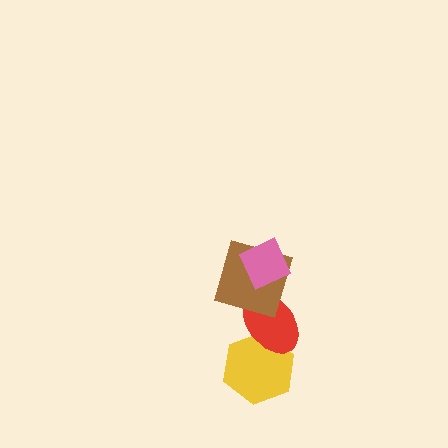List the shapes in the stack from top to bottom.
From top to bottom: the pink diamond, the brown square, the red ellipse, the yellow hexagon.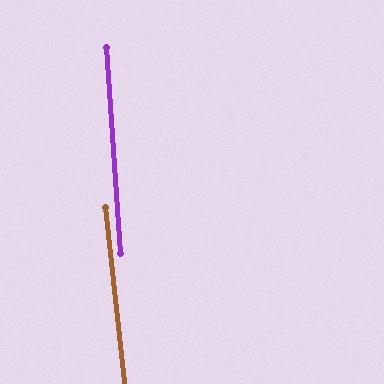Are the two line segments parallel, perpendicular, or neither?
Parallel — their directions differ by only 2.0°.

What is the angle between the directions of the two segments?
Approximately 2 degrees.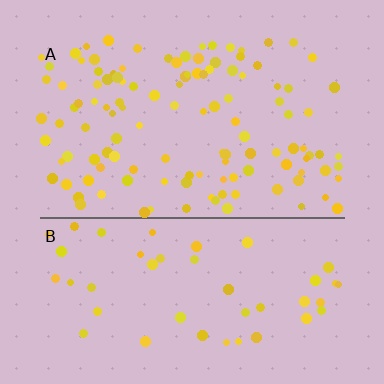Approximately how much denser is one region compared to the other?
Approximately 2.5× — region A over region B.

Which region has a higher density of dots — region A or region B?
A (the top).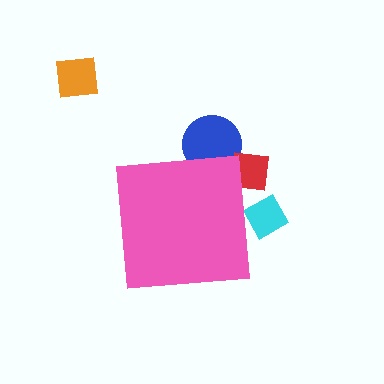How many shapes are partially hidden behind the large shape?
3 shapes are partially hidden.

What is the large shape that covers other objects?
A pink square.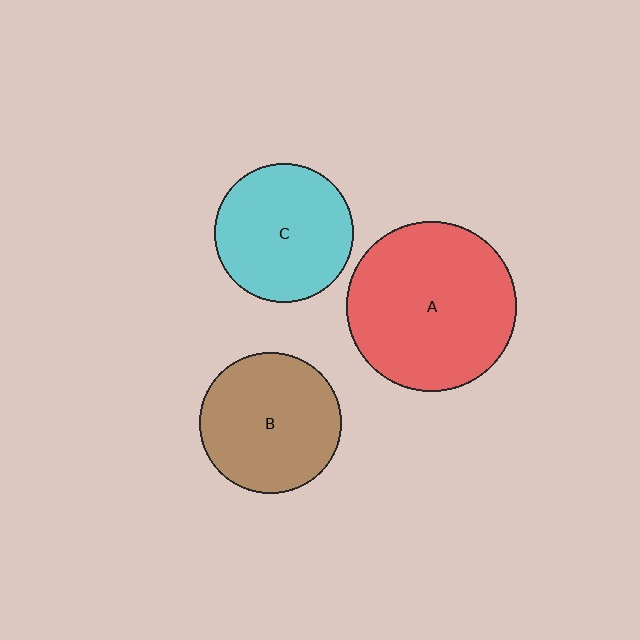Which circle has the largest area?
Circle A (red).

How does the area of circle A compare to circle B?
Approximately 1.4 times.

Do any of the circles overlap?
No, none of the circles overlap.